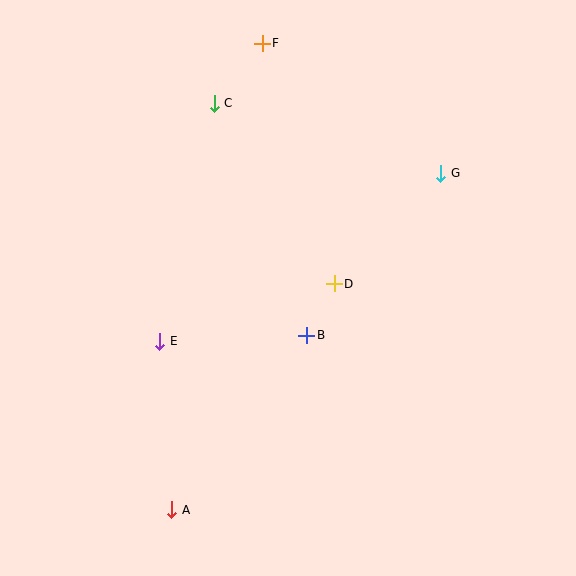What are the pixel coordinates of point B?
Point B is at (307, 335).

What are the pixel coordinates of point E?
Point E is at (160, 341).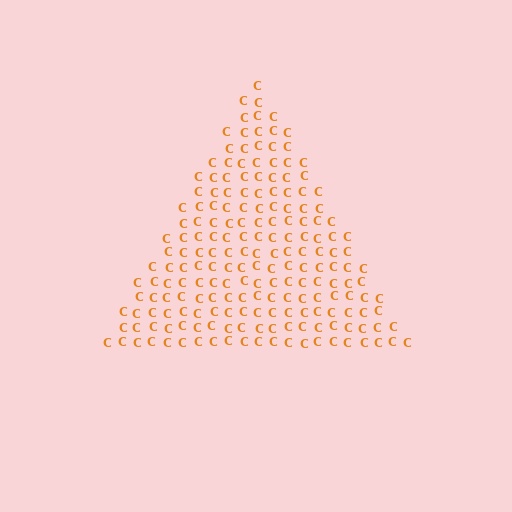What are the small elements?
The small elements are letter C's.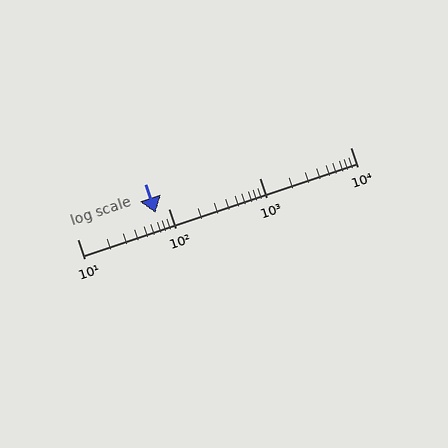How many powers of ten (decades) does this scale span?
The scale spans 3 decades, from 10 to 10000.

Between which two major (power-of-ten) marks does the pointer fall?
The pointer is between 10 and 100.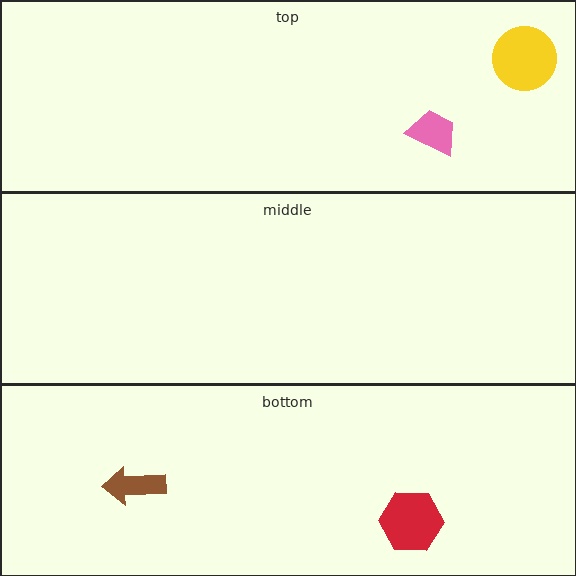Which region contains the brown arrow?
The bottom region.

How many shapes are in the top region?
2.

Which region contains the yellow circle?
The top region.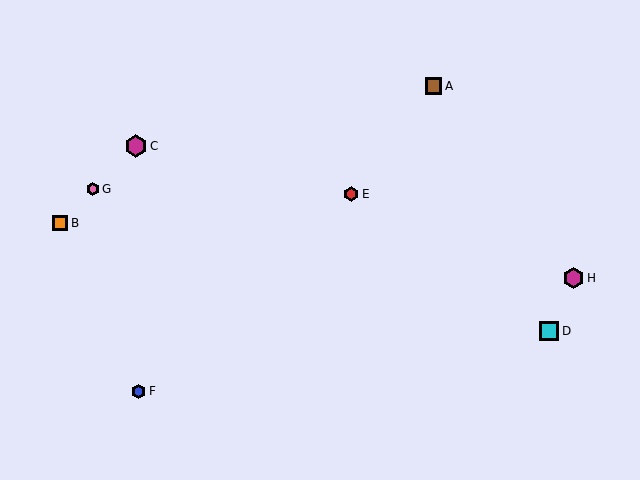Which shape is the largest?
The magenta hexagon (labeled C) is the largest.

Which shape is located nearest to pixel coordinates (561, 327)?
The cyan square (labeled D) at (549, 331) is nearest to that location.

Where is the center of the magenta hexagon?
The center of the magenta hexagon is at (574, 278).